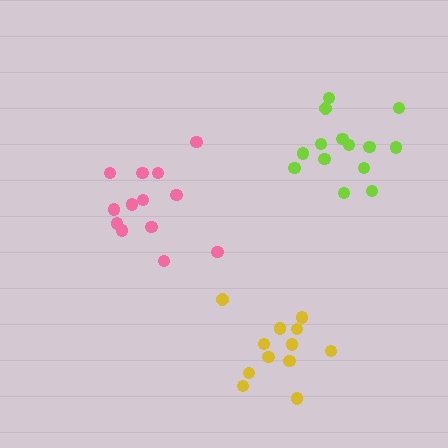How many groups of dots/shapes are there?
There are 3 groups.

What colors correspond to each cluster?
The clusters are colored: pink, yellow, lime.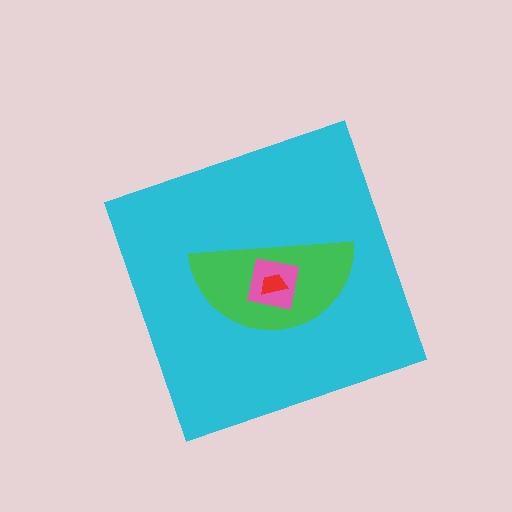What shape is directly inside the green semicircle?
The pink square.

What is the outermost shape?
The cyan diamond.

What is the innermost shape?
The red trapezoid.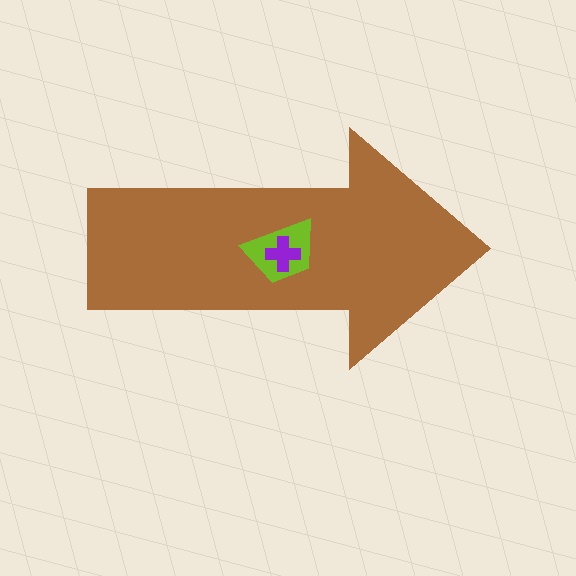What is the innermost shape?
The purple cross.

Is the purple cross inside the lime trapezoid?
Yes.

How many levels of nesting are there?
3.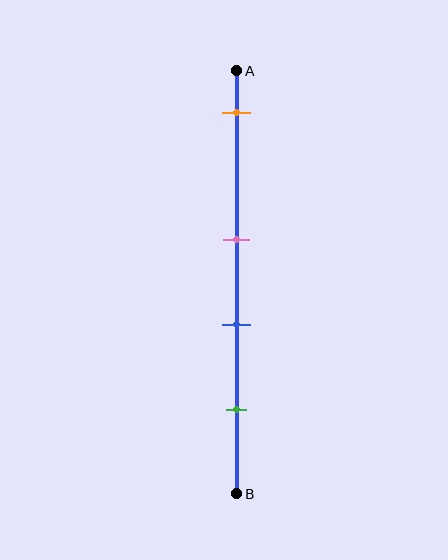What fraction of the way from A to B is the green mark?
The green mark is approximately 80% (0.8) of the way from A to B.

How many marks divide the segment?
There are 4 marks dividing the segment.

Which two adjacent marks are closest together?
The pink and blue marks are the closest adjacent pair.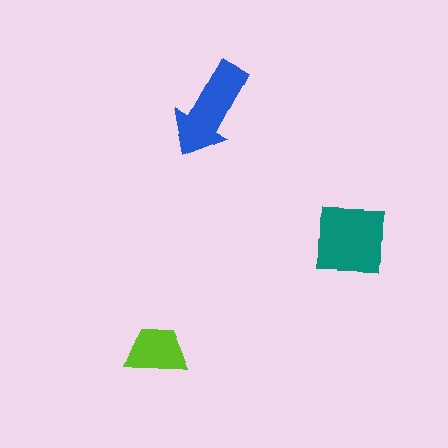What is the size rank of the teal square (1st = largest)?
1st.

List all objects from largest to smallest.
The teal square, the blue arrow, the lime trapezoid.